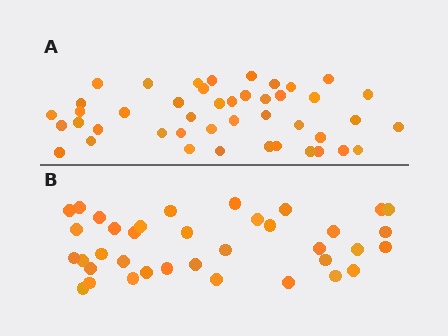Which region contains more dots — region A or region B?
Region A (the top region) has more dots.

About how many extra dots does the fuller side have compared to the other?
Region A has roughly 8 or so more dots than region B.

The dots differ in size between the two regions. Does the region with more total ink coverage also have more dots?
No. Region B has more total ink coverage because its dots are larger, but region A actually contains more individual dots. Total area can be misleading — the number of items is what matters here.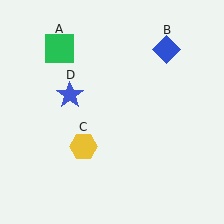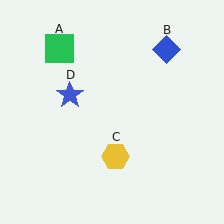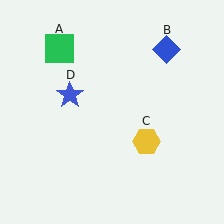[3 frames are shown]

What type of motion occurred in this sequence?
The yellow hexagon (object C) rotated counterclockwise around the center of the scene.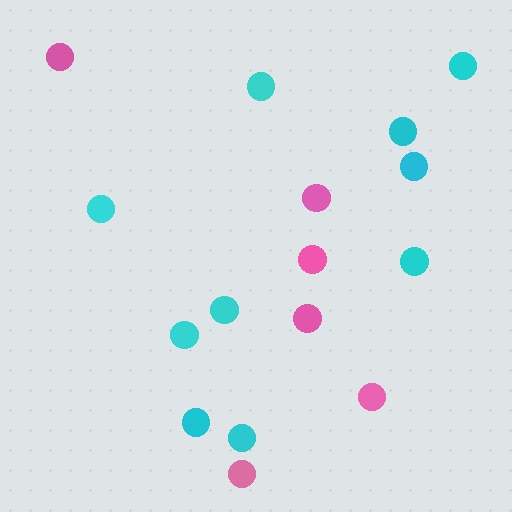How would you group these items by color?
There are 2 groups: one group of cyan circles (10) and one group of pink circles (6).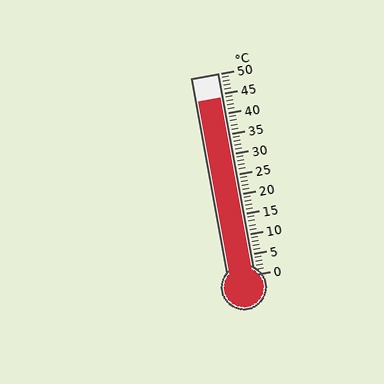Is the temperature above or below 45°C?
The temperature is below 45°C.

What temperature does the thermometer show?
The thermometer shows approximately 44°C.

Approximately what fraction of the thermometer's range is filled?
The thermometer is filled to approximately 90% of its range.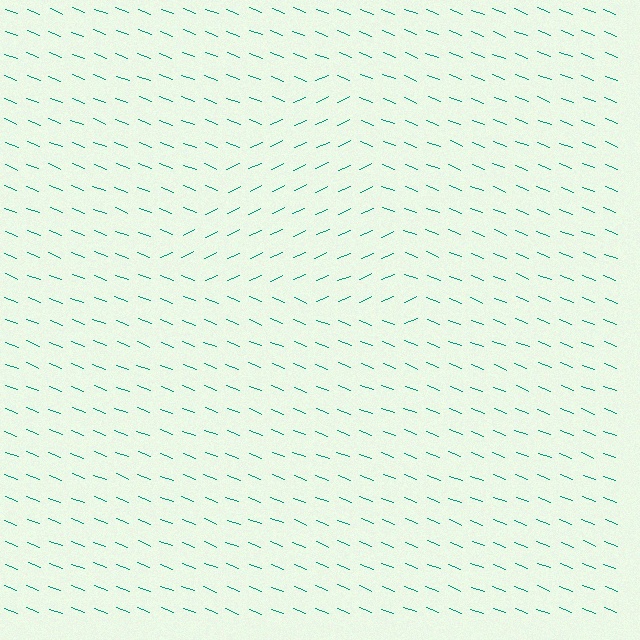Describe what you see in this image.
The image is filled with small teal line segments. A triangle region in the image has lines oriented differently from the surrounding lines, creating a visible texture boundary.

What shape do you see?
I see a triangle.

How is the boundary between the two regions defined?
The boundary is defined purely by a change in line orientation (approximately 45 degrees difference). All lines are the same color and thickness.